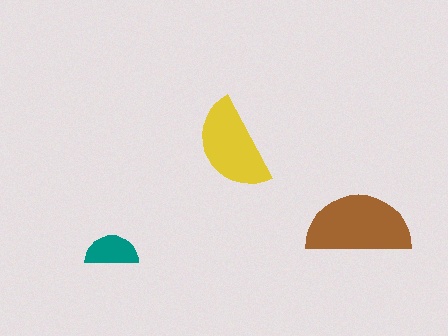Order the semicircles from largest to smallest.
the brown one, the yellow one, the teal one.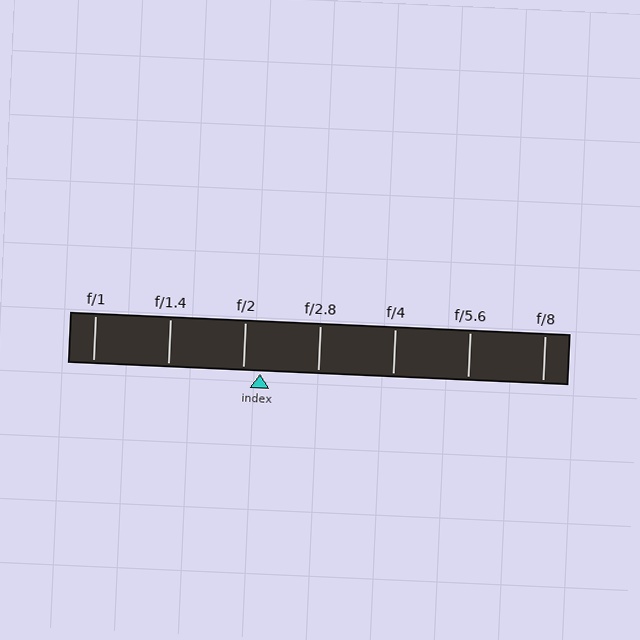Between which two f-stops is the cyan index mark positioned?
The index mark is between f/2 and f/2.8.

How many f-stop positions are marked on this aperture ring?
There are 7 f-stop positions marked.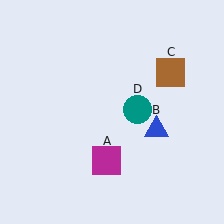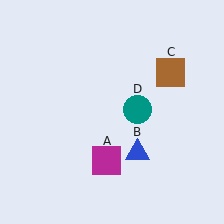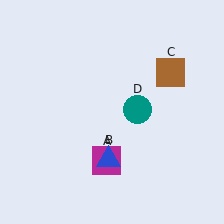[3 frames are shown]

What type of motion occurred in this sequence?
The blue triangle (object B) rotated clockwise around the center of the scene.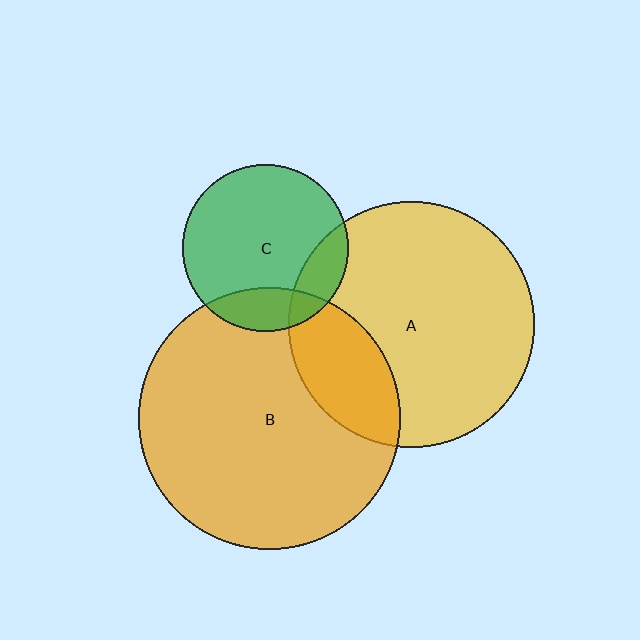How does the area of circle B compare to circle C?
Approximately 2.5 times.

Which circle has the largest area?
Circle B (orange).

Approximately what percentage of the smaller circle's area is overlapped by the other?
Approximately 15%.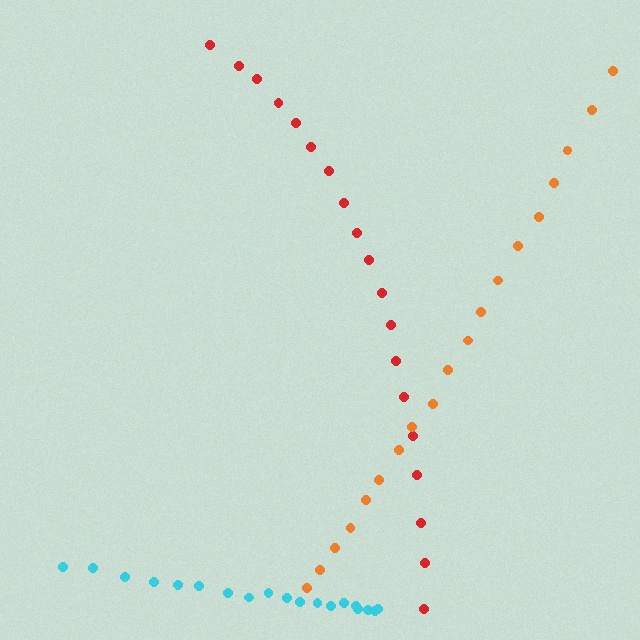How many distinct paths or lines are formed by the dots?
There are 3 distinct paths.